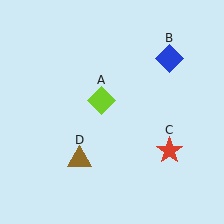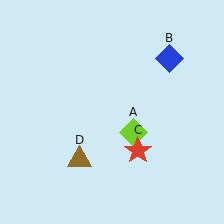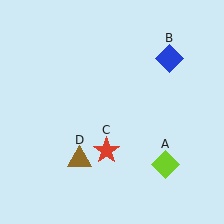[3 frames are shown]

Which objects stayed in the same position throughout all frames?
Blue diamond (object B) and brown triangle (object D) remained stationary.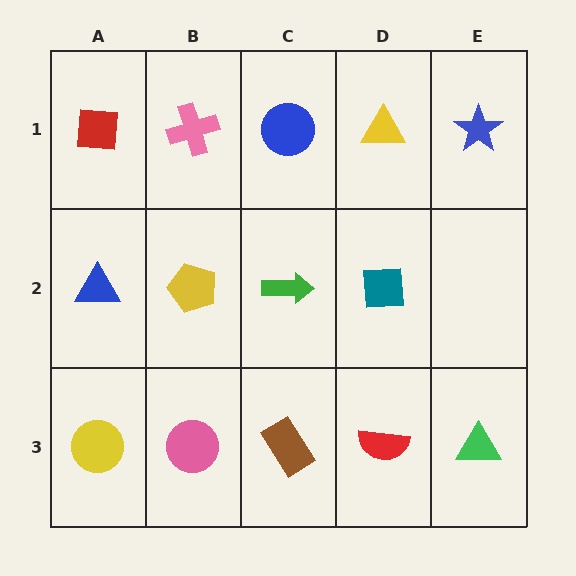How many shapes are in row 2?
4 shapes.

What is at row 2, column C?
A green arrow.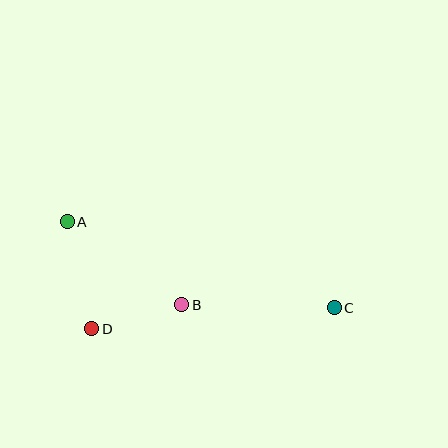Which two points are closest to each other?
Points B and D are closest to each other.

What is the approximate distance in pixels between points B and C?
The distance between B and C is approximately 152 pixels.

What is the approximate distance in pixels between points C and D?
The distance between C and D is approximately 243 pixels.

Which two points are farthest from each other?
Points A and C are farthest from each other.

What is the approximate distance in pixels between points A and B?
The distance between A and B is approximately 141 pixels.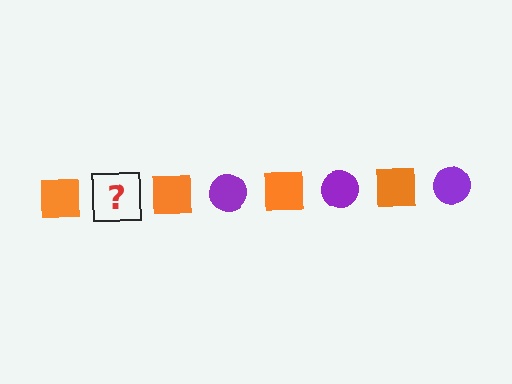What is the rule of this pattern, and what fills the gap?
The rule is that the pattern alternates between orange square and purple circle. The gap should be filled with a purple circle.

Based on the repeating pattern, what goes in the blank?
The blank should be a purple circle.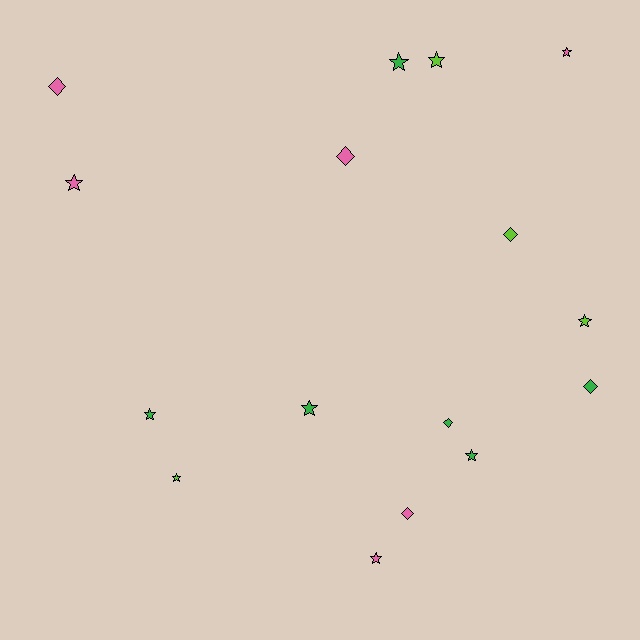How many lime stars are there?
There are 3 lime stars.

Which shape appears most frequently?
Star, with 10 objects.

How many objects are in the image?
There are 16 objects.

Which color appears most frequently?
Pink, with 6 objects.